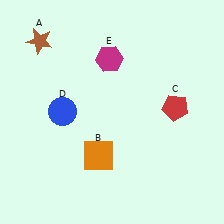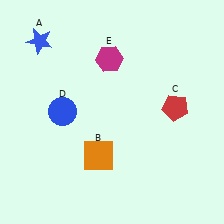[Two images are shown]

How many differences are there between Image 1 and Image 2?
There is 1 difference between the two images.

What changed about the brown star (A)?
In Image 1, A is brown. In Image 2, it changed to blue.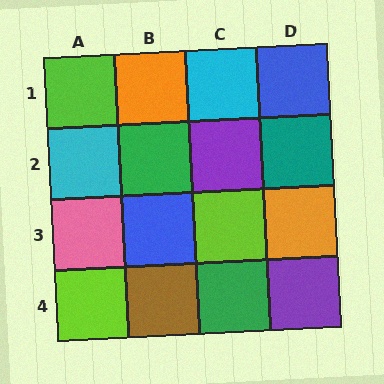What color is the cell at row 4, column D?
Purple.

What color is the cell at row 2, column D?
Teal.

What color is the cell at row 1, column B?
Orange.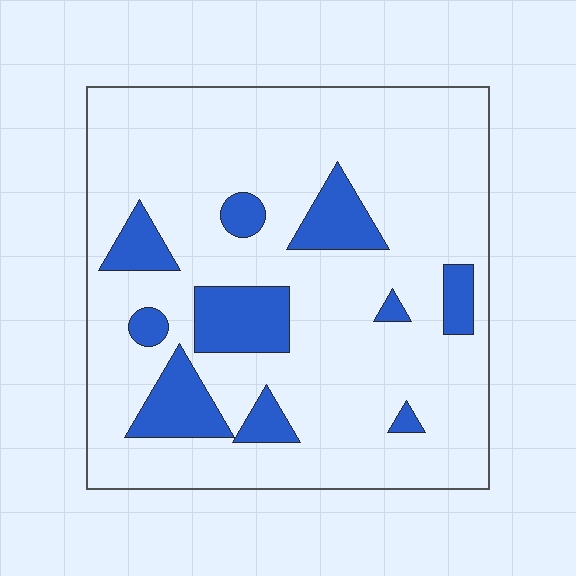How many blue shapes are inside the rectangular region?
10.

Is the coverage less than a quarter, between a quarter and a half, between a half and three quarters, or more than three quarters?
Less than a quarter.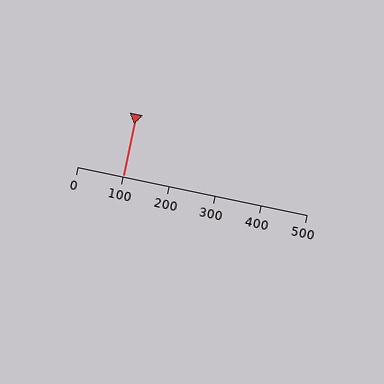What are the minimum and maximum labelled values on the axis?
The axis runs from 0 to 500.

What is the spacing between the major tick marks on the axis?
The major ticks are spaced 100 apart.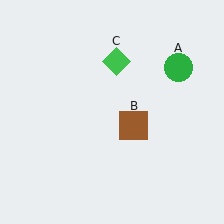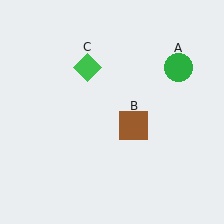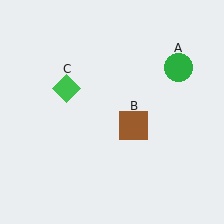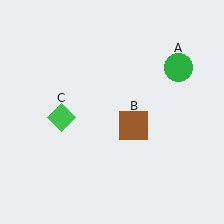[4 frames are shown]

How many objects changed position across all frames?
1 object changed position: green diamond (object C).